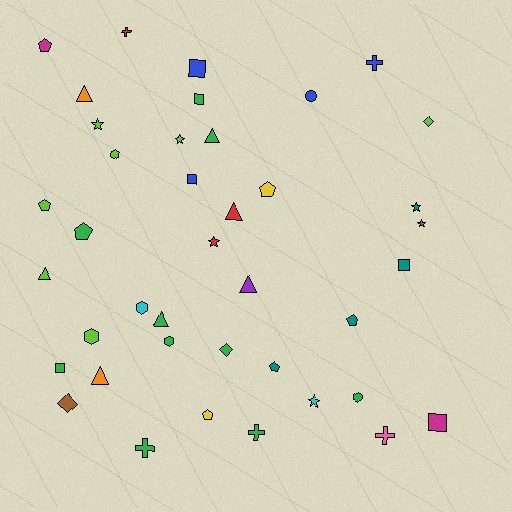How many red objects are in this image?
There are 3 red objects.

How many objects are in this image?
There are 40 objects.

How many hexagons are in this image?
There are 5 hexagons.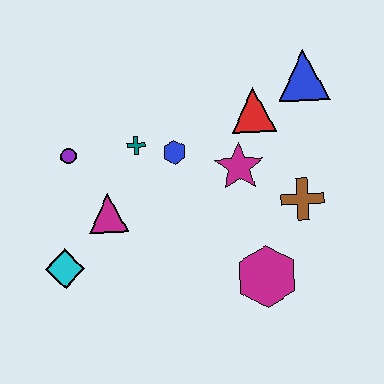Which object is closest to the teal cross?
The blue hexagon is closest to the teal cross.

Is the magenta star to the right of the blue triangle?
No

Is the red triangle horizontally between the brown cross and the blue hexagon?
Yes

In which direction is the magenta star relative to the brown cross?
The magenta star is to the left of the brown cross.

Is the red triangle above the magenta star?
Yes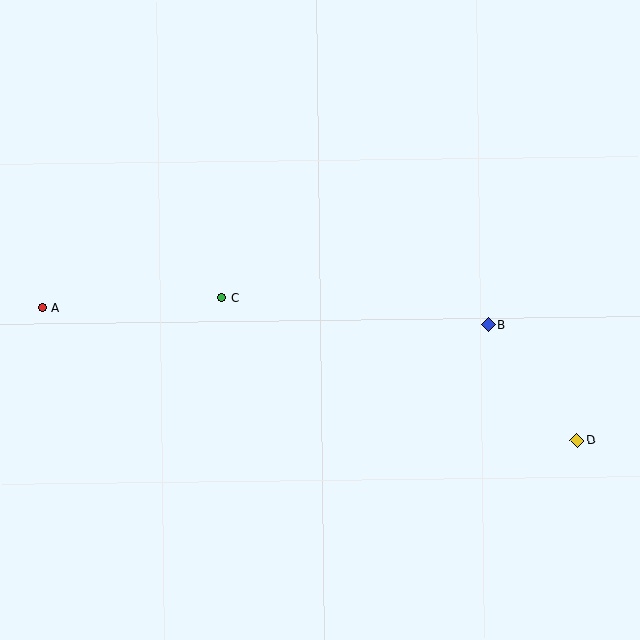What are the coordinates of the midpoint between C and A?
The midpoint between C and A is at (132, 303).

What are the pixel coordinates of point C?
Point C is at (222, 298).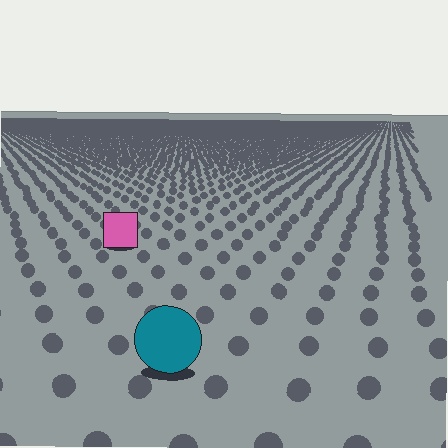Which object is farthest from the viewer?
The pink square is farthest from the viewer. It appears smaller and the ground texture around it is denser.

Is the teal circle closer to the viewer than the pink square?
Yes. The teal circle is closer — you can tell from the texture gradient: the ground texture is coarser near it.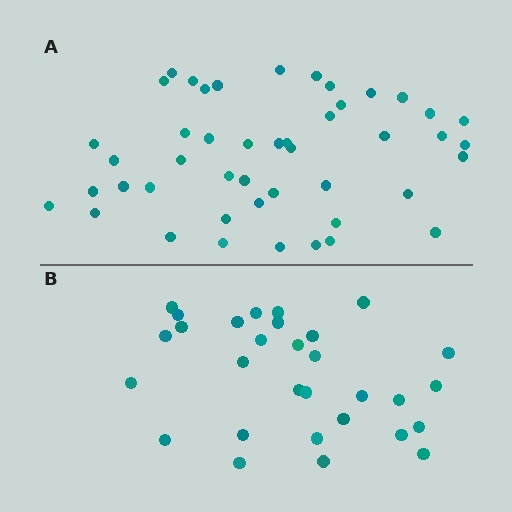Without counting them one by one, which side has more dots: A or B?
Region A (the top region) has more dots.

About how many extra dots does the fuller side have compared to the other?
Region A has approximately 15 more dots than region B.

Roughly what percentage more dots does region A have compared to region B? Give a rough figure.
About 55% more.